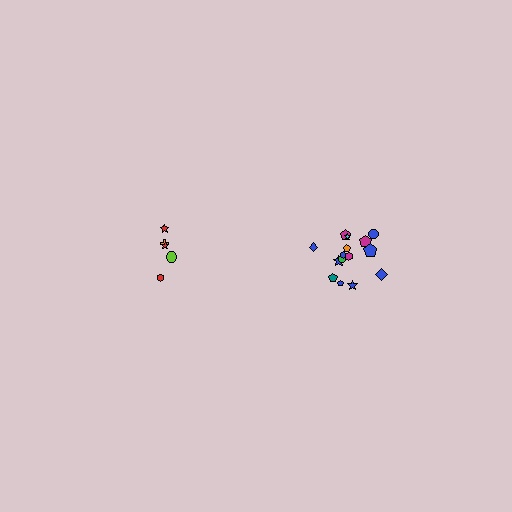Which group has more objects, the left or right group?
The right group.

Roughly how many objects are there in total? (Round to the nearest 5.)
Roughly 20 objects in total.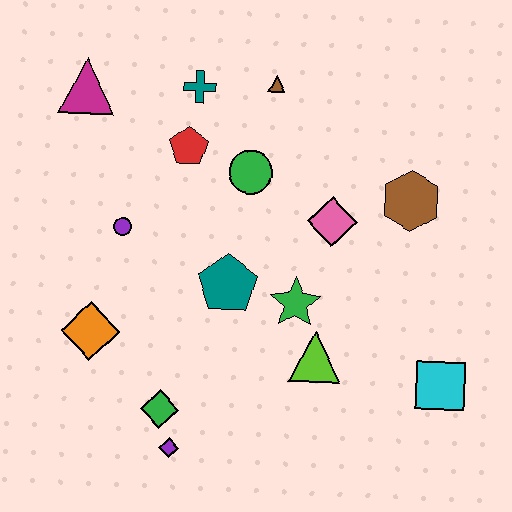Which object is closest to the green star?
The lime triangle is closest to the green star.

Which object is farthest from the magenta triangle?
The cyan square is farthest from the magenta triangle.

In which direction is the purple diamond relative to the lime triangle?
The purple diamond is to the left of the lime triangle.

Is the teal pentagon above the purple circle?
No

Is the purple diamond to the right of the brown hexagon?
No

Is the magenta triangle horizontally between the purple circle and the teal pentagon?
No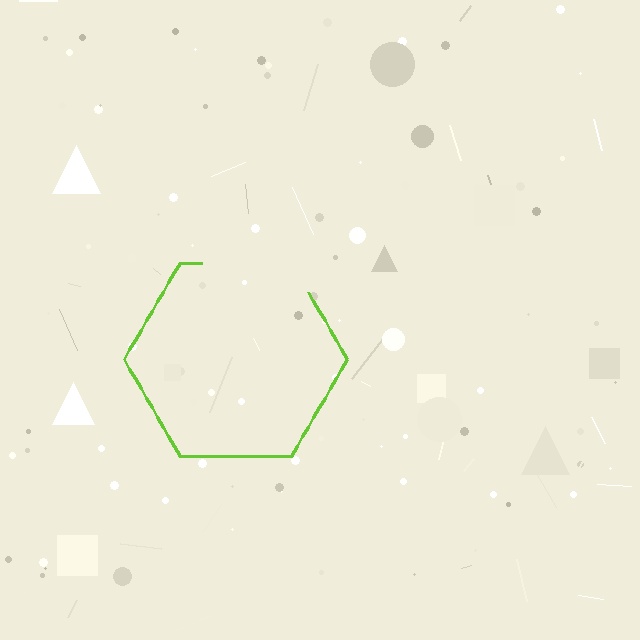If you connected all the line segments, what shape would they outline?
They would outline a hexagon.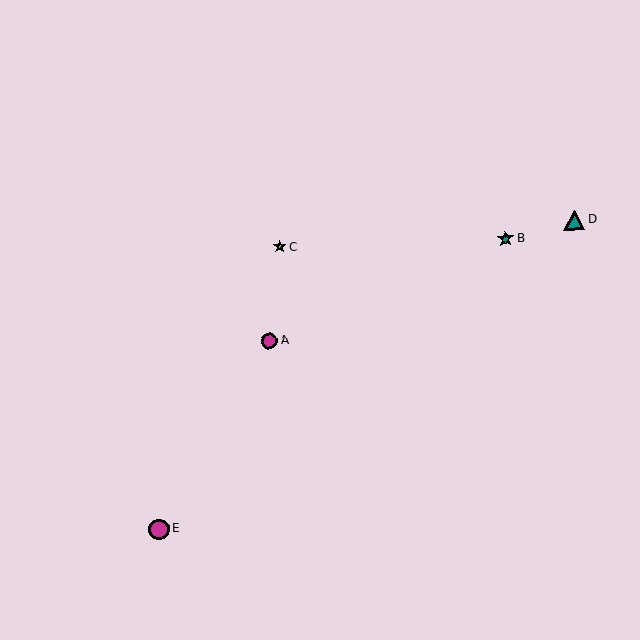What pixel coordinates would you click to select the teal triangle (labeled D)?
Click at (574, 220) to select the teal triangle D.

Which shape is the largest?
The teal triangle (labeled D) is the largest.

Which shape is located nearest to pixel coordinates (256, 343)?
The magenta circle (labeled A) at (269, 341) is nearest to that location.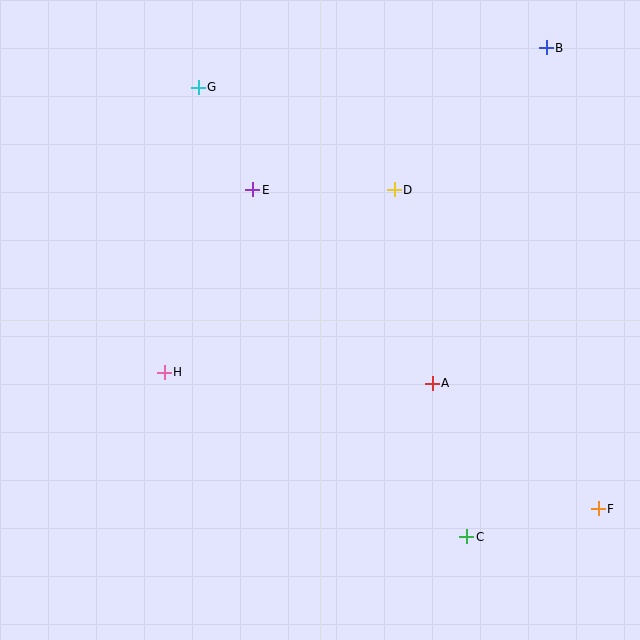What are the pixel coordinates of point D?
Point D is at (394, 190).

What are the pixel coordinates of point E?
Point E is at (253, 190).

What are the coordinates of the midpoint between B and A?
The midpoint between B and A is at (489, 216).